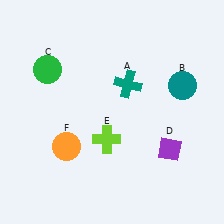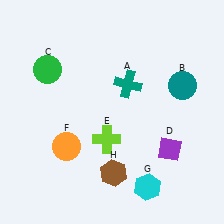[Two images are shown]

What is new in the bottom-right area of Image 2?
A cyan hexagon (G) was added in the bottom-right area of Image 2.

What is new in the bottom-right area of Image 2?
A brown hexagon (H) was added in the bottom-right area of Image 2.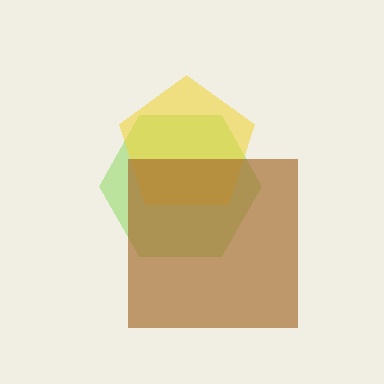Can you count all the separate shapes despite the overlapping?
Yes, there are 3 separate shapes.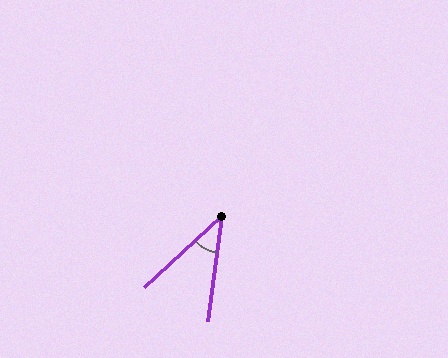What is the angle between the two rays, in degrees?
Approximately 39 degrees.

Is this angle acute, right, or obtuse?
It is acute.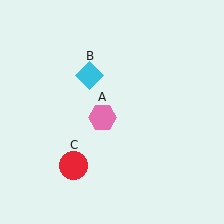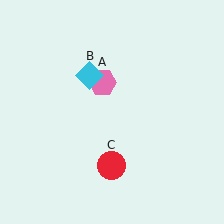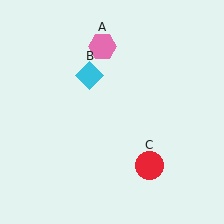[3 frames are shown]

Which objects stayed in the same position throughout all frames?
Cyan diamond (object B) remained stationary.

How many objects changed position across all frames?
2 objects changed position: pink hexagon (object A), red circle (object C).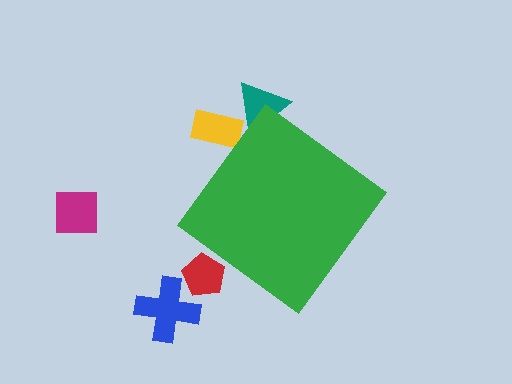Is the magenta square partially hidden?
No, the magenta square is fully visible.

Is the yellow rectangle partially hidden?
Yes, the yellow rectangle is partially hidden behind the green diamond.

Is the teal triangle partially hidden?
Yes, the teal triangle is partially hidden behind the green diamond.